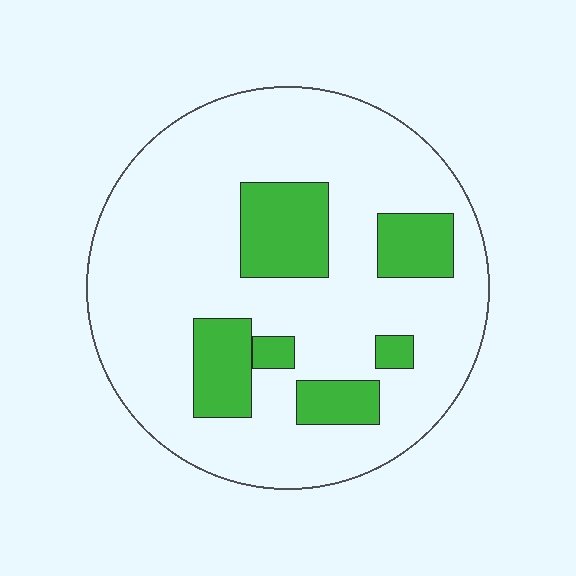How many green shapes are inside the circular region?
6.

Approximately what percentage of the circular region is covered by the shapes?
Approximately 20%.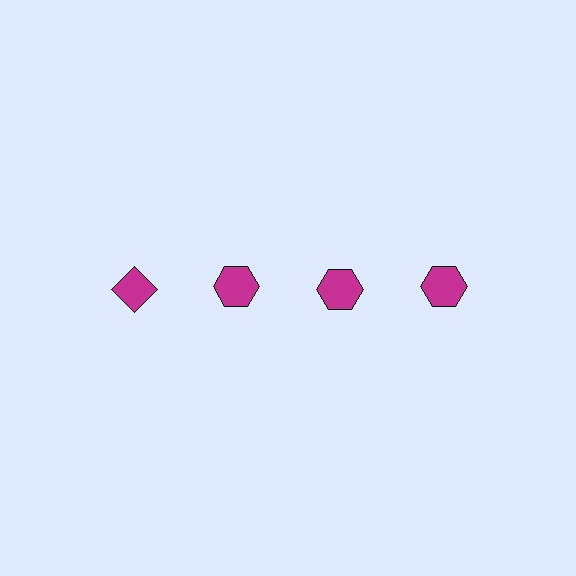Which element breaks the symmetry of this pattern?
The magenta diamond in the top row, leftmost column breaks the symmetry. All other shapes are magenta hexagons.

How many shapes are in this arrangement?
There are 4 shapes arranged in a grid pattern.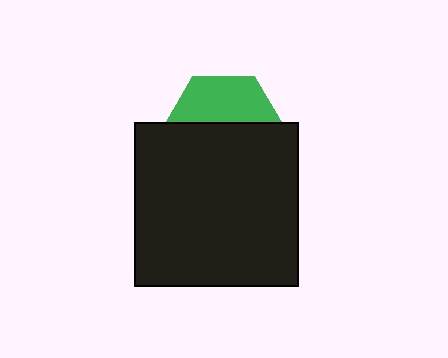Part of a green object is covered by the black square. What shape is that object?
It is a hexagon.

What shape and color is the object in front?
The object in front is a black square.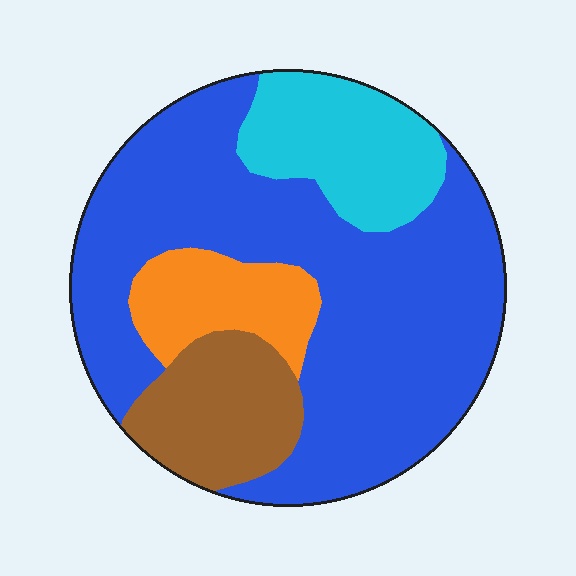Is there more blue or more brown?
Blue.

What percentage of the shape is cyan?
Cyan covers 15% of the shape.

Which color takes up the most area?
Blue, at roughly 60%.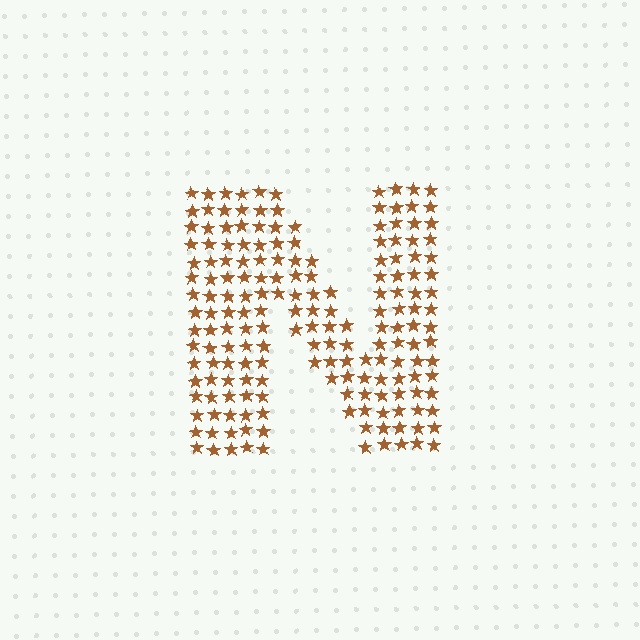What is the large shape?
The large shape is the letter N.